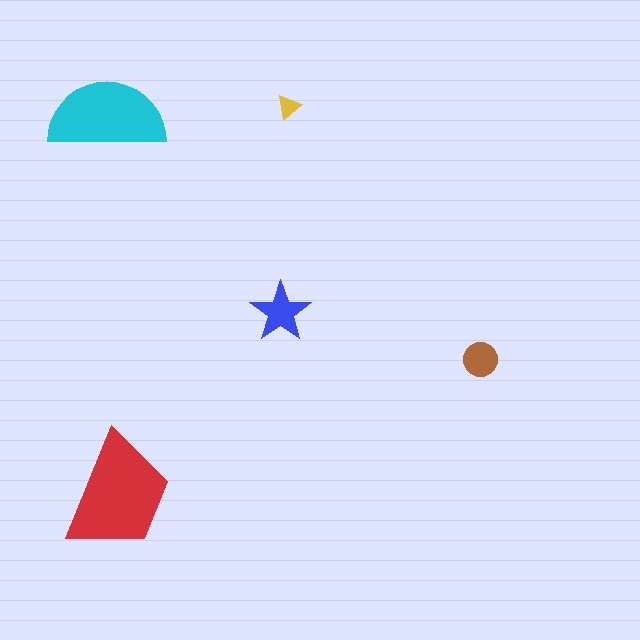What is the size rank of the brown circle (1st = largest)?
4th.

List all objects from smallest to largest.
The yellow triangle, the brown circle, the blue star, the cyan semicircle, the red trapezoid.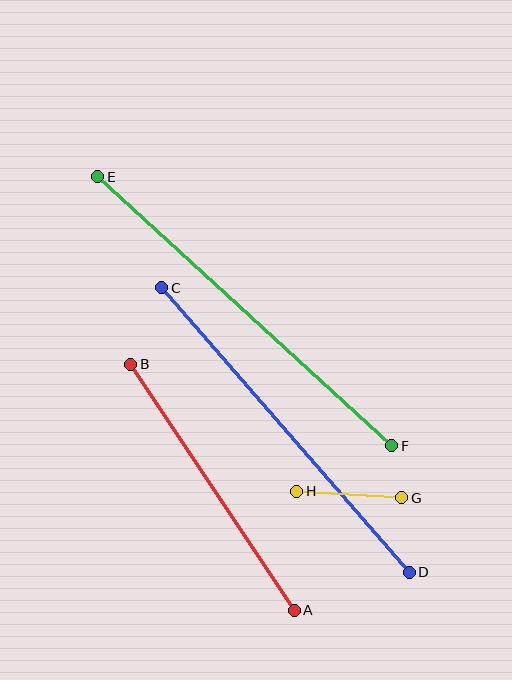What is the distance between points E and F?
The distance is approximately 399 pixels.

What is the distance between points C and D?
The distance is approximately 377 pixels.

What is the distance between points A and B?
The distance is approximately 295 pixels.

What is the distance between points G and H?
The distance is approximately 105 pixels.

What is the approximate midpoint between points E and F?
The midpoint is at approximately (245, 311) pixels.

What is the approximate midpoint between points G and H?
The midpoint is at approximately (349, 494) pixels.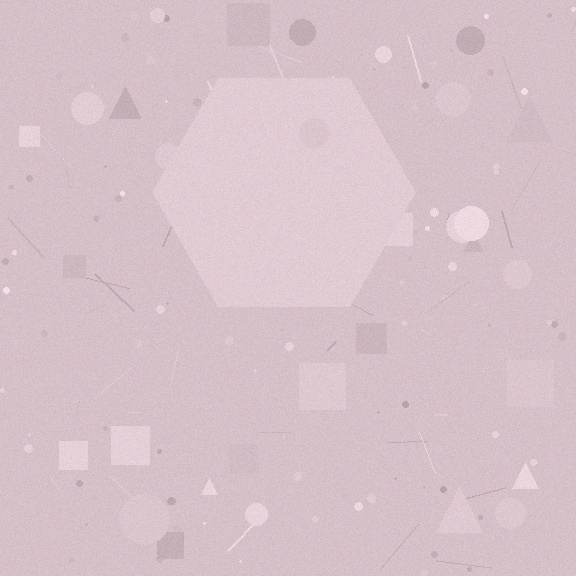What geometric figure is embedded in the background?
A hexagon is embedded in the background.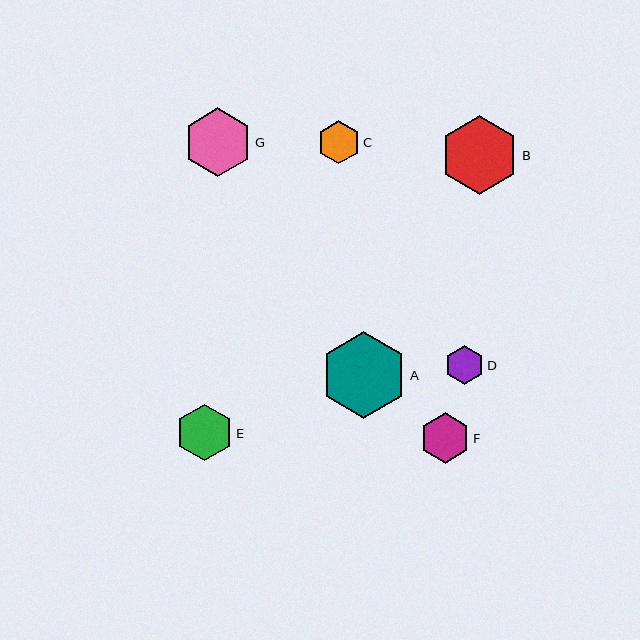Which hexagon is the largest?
Hexagon A is the largest with a size of approximately 87 pixels.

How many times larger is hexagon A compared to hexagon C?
Hexagon A is approximately 2.0 times the size of hexagon C.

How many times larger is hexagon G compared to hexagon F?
Hexagon G is approximately 1.4 times the size of hexagon F.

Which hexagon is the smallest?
Hexagon D is the smallest with a size of approximately 39 pixels.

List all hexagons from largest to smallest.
From largest to smallest: A, B, G, E, F, C, D.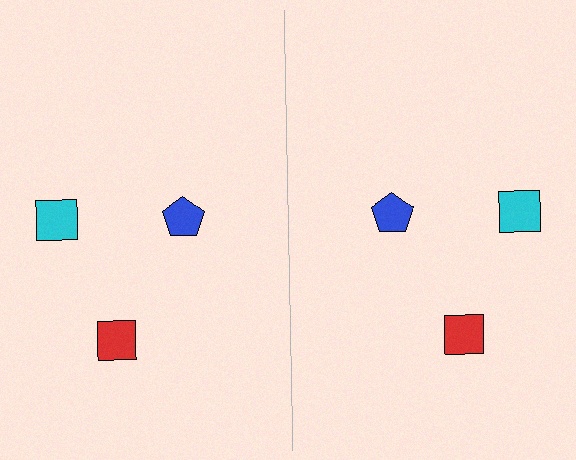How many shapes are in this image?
There are 6 shapes in this image.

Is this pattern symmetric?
Yes, this pattern has bilateral (reflection) symmetry.